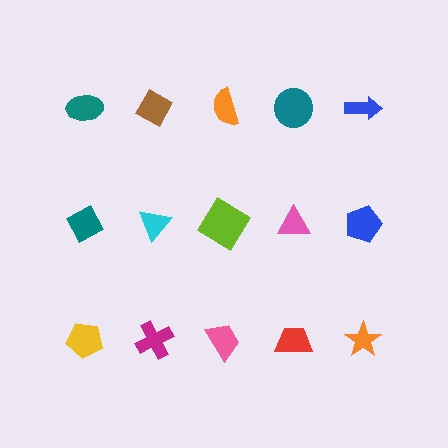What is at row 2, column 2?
A cyan triangle.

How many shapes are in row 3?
5 shapes.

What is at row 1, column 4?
A teal circle.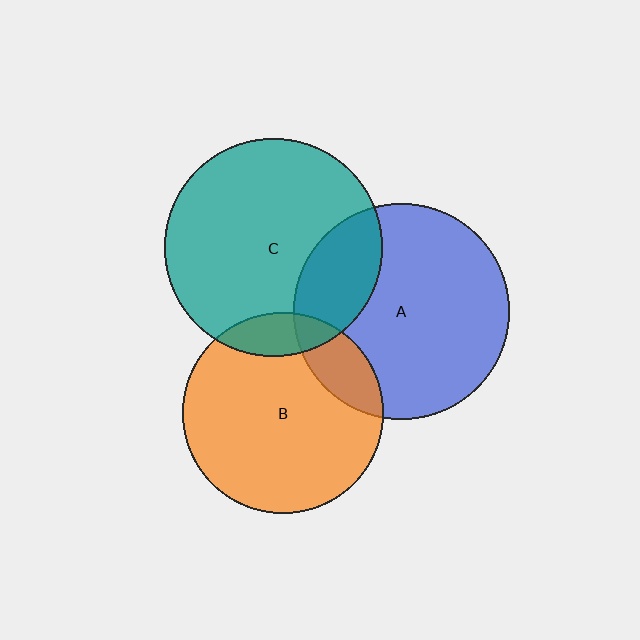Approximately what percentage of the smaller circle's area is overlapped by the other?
Approximately 15%.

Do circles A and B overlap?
Yes.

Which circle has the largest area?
Circle C (teal).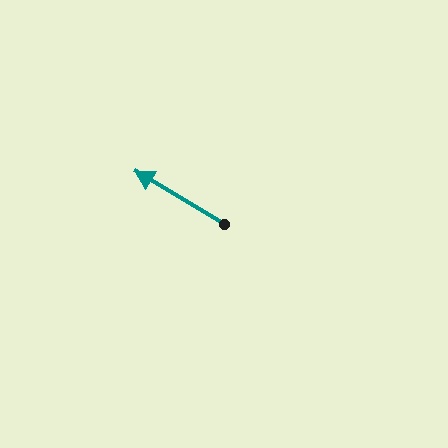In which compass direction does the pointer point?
Northwest.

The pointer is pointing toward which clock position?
Roughly 10 o'clock.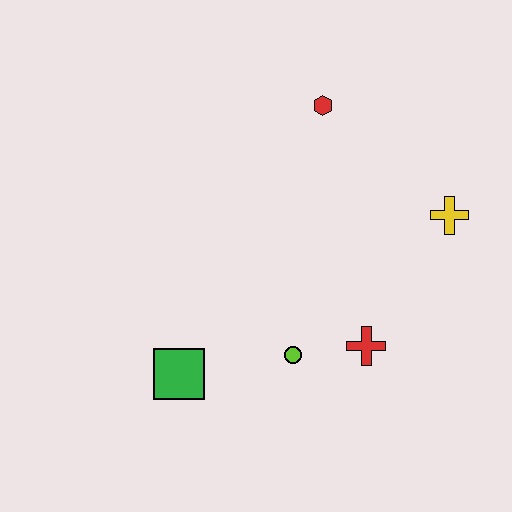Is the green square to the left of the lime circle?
Yes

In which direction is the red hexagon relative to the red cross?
The red hexagon is above the red cross.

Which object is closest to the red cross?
The lime circle is closest to the red cross.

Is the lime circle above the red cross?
No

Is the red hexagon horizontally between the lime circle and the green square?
No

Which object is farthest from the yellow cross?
The green square is farthest from the yellow cross.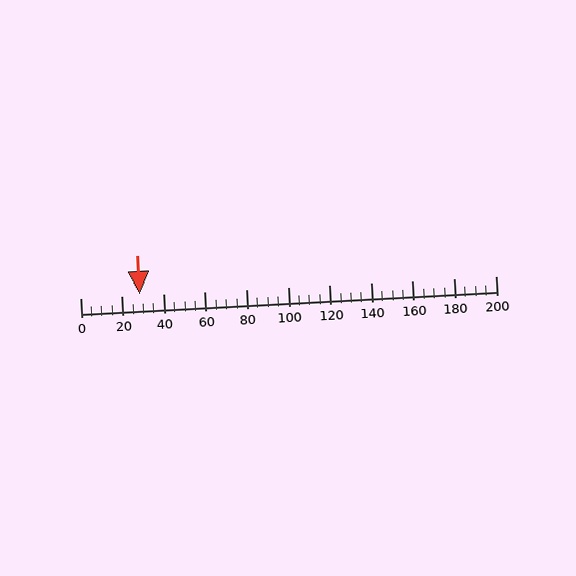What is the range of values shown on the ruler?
The ruler shows values from 0 to 200.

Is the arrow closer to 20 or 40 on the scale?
The arrow is closer to 20.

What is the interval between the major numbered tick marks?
The major tick marks are spaced 20 units apart.